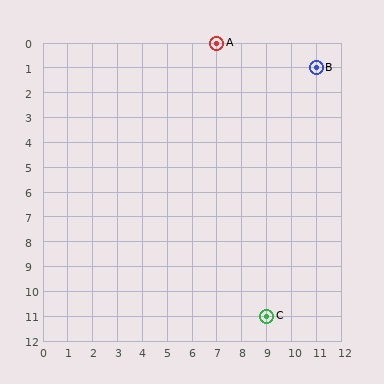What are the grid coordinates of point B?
Point B is at grid coordinates (11, 1).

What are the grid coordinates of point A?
Point A is at grid coordinates (7, 0).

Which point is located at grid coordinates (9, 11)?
Point C is at (9, 11).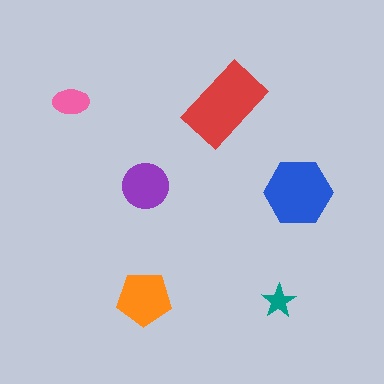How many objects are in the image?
There are 6 objects in the image.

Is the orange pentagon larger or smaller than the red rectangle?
Smaller.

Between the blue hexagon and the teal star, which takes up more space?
The blue hexagon.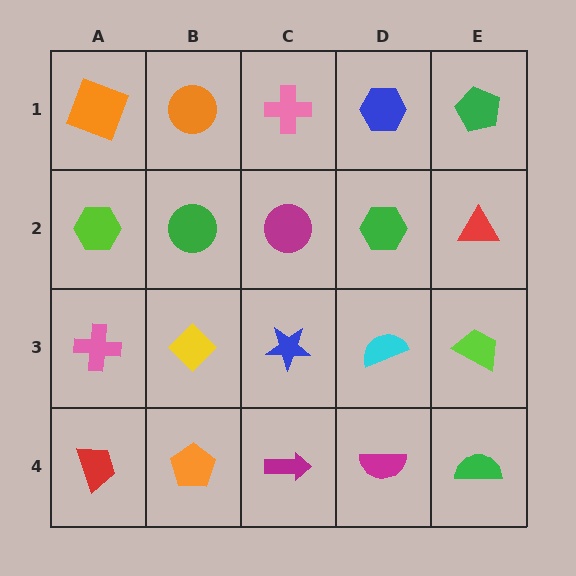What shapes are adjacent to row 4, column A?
A pink cross (row 3, column A), an orange pentagon (row 4, column B).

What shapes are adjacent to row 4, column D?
A cyan semicircle (row 3, column D), a magenta arrow (row 4, column C), a green semicircle (row 4, column E).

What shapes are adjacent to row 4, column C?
A blue star (row 3, column C), an orange pentagon (row 4, column B), a magenta semicircle (row 4, column D).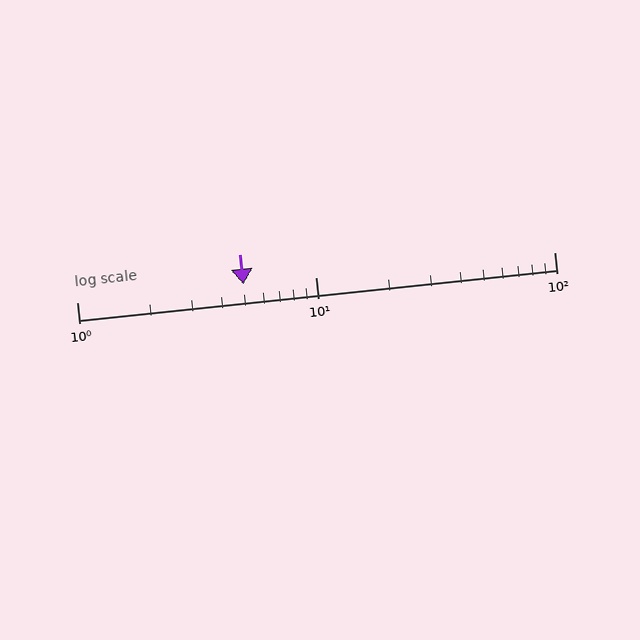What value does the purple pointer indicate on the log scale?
The pointer indicates approximately 5.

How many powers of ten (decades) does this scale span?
The scale spans 2 decades, from 1 to 100.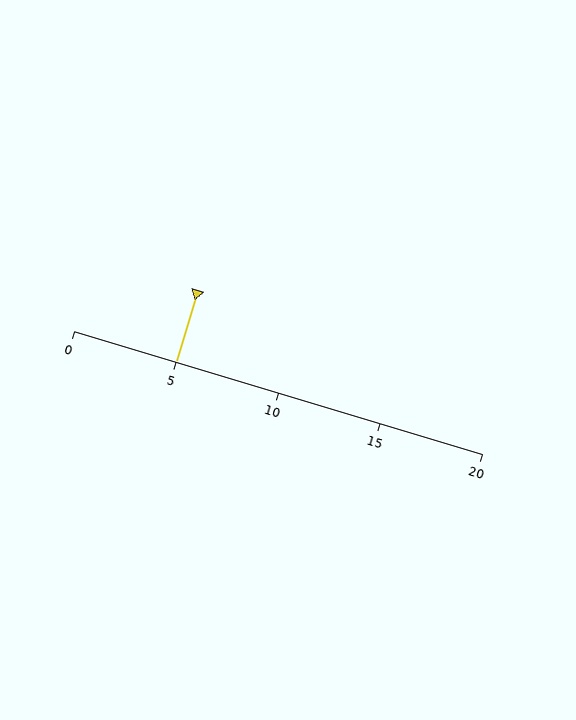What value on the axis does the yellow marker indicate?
The marker indicates approximately 5.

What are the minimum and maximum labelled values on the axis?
The axis runs from 0 to 20.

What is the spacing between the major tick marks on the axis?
The major ticks are spaced 5 apart.